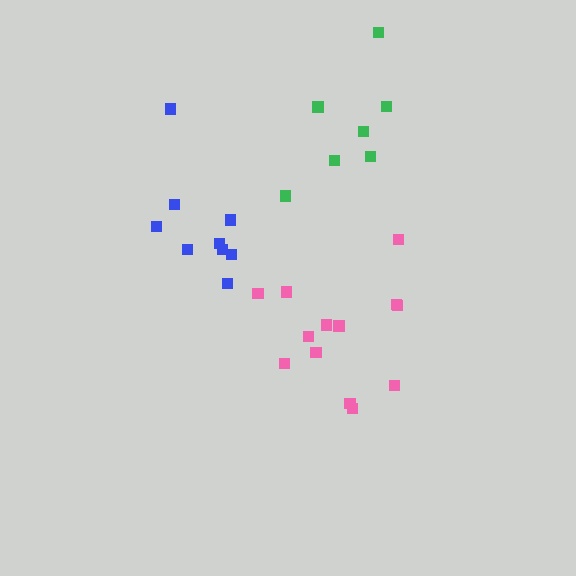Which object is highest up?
The green cluster is topmost.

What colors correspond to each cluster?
The clusters are colored: blue, pink, green.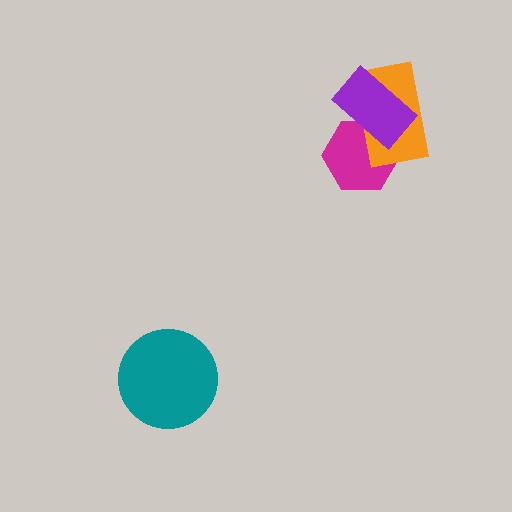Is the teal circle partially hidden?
No, no other shape covers it.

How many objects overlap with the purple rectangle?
2 objects overlap with the purple rectangle.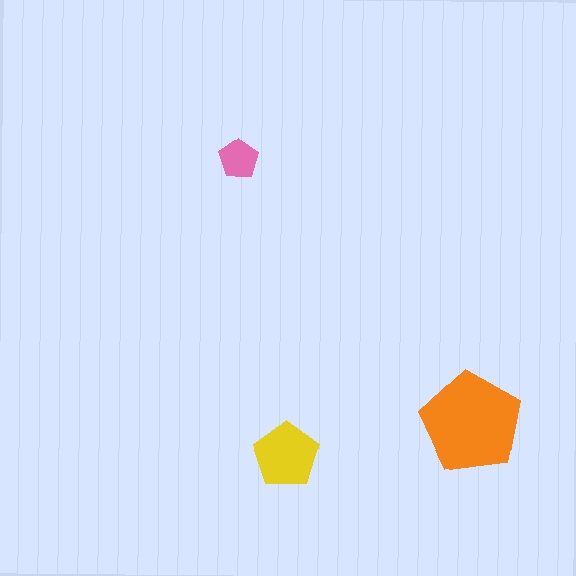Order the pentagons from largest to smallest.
the orange one, the yellow one, the pink one.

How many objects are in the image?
There are 3 objects in the image.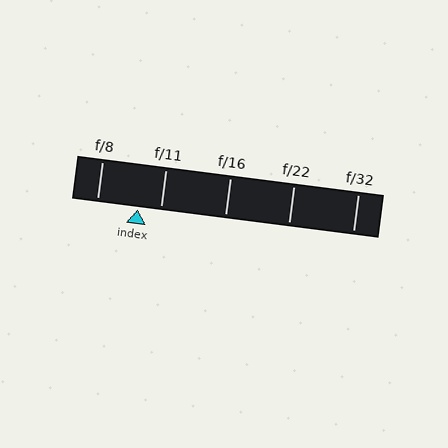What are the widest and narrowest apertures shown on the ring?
The widest aperture shown is f/8 and the narrowest is f/32.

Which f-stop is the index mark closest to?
The index mark is closest to f/11.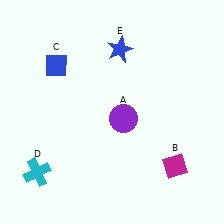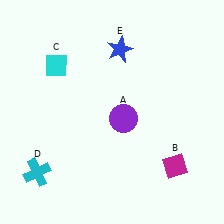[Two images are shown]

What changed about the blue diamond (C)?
In Image 1, C is blue. In Image 2, it changed to cyan.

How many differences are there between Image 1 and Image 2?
There is 1 difference between the two images.